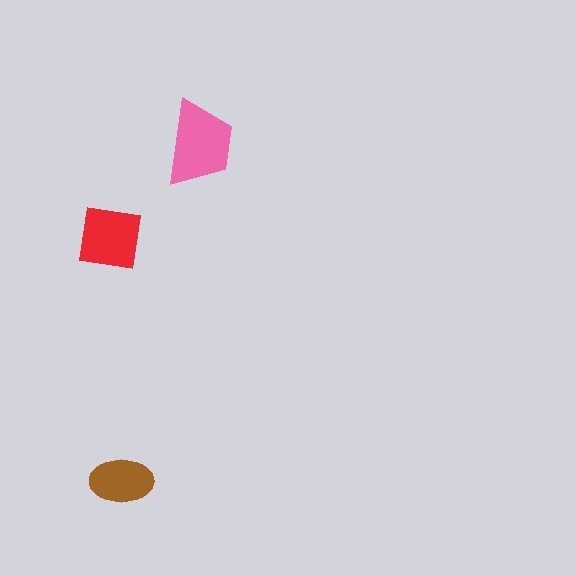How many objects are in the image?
There are 3 objects in the image.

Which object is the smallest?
The brown ellipse.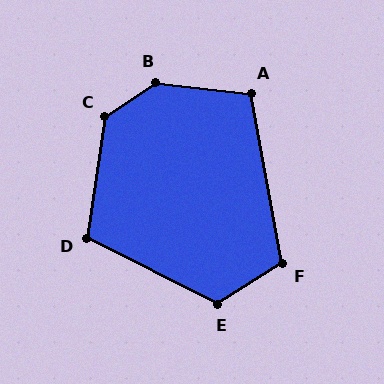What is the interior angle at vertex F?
Approximately 112 degrees (obtuse).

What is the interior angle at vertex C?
Approximately 133 degrees (obtuse).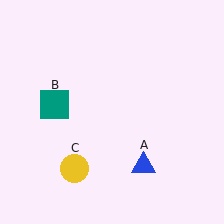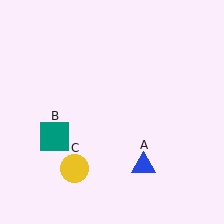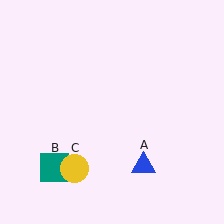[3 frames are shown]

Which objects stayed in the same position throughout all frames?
Blue triangle (object A) and yellow circle (object C) remained stationary.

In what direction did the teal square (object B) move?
The teal square (object B) moved down.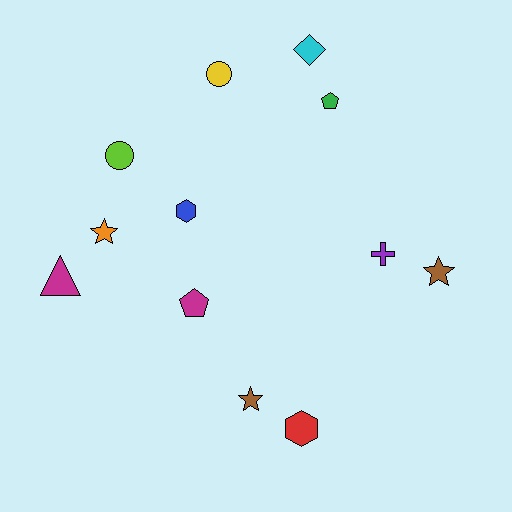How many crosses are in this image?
There is 1 cross.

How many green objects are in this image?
There is 1 green object.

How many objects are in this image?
There are 12 objects.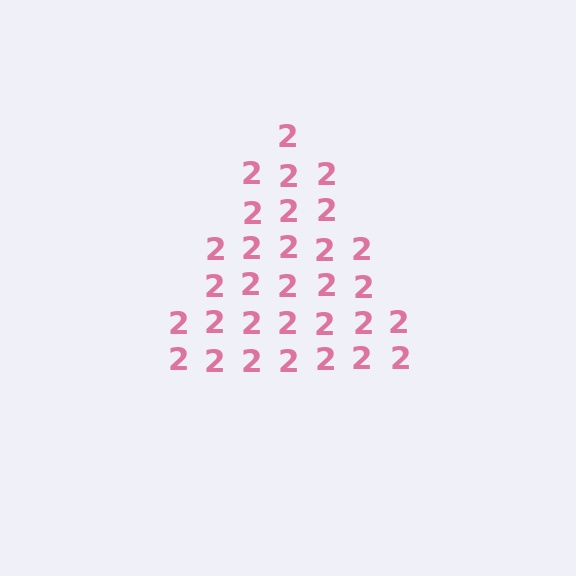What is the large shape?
The large shape is a triangle.